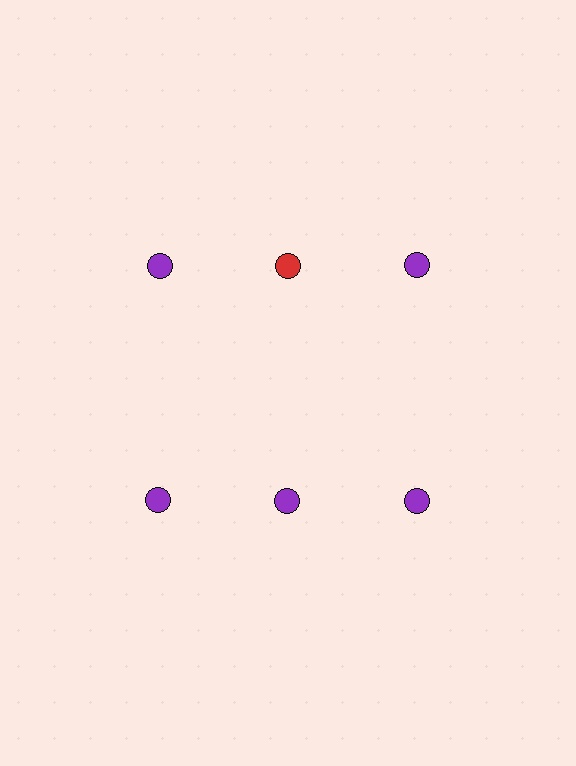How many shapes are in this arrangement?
There are 6 shapes arranged in a grid pattern.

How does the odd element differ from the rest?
It has a different color: red instead of purple.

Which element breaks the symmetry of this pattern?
The red circle in the top row, second from left column breaks the symmetry. All other shapes are purple circles.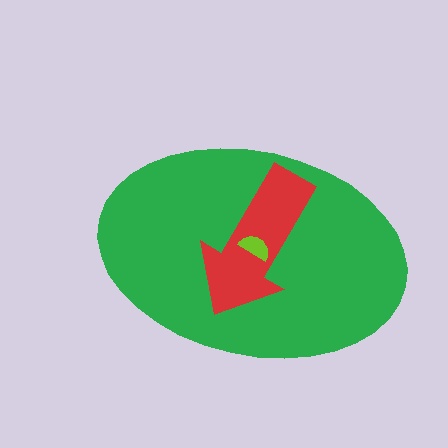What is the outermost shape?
The green ellipse.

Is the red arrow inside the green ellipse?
Yes.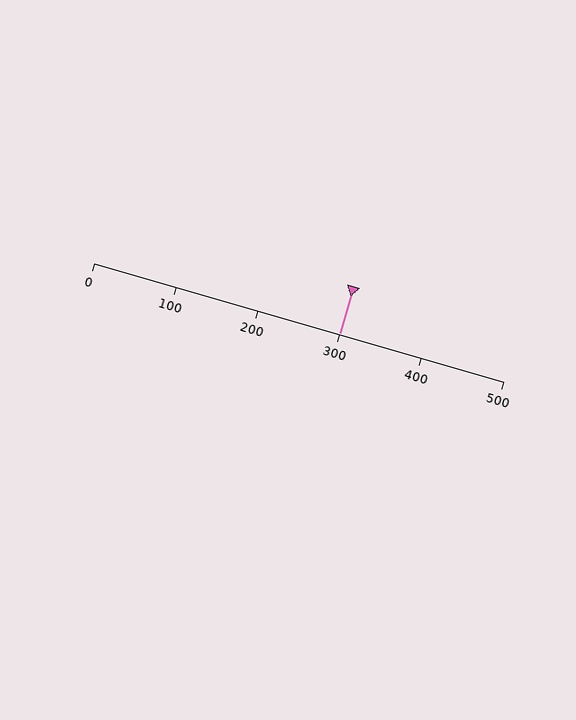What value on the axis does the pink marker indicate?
The marker indicates approximately 300.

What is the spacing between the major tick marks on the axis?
The major ticks are spaced 100 apart.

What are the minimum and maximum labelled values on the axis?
The axis runs from 0 to 500.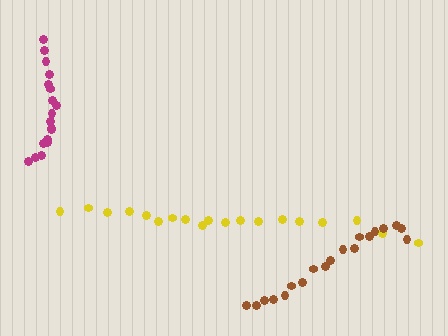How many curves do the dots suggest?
There are 3 distinct paths.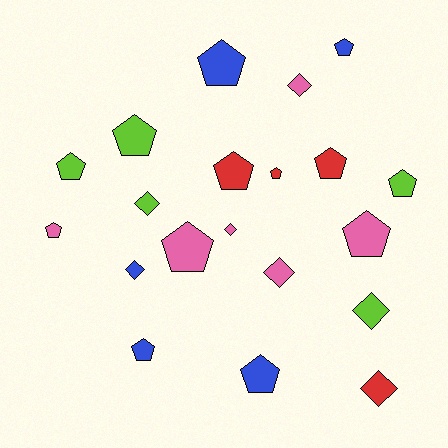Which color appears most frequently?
Pink, with 6 objects.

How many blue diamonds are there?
There is 1 blue diamond.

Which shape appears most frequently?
Pentagon, with 13 objects.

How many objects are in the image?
There are 20 objects.